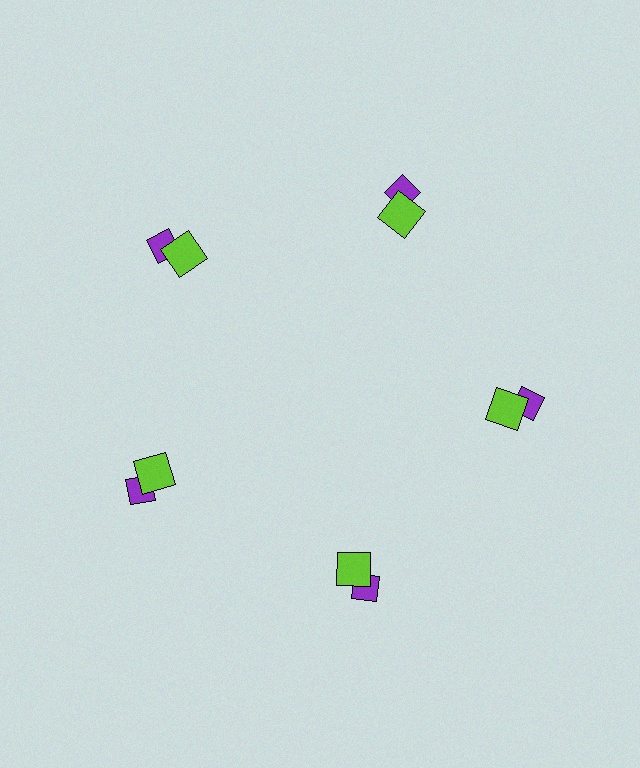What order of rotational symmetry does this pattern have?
This pattern has 5-fold rotational symmetry.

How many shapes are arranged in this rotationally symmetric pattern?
There are 10 shapes, arranged in 5 groups of 2.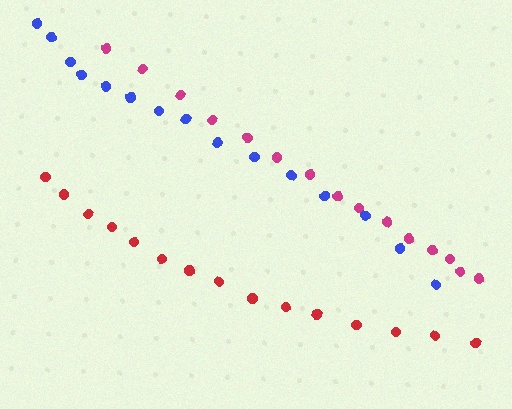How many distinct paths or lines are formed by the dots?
There are 3 distinct paths.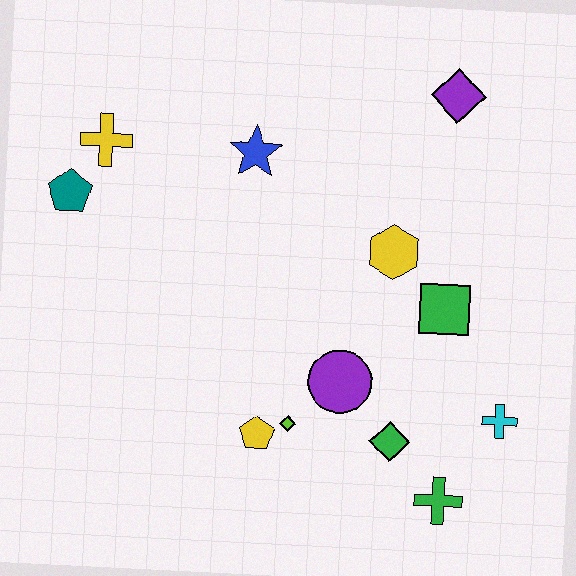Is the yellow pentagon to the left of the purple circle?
Yes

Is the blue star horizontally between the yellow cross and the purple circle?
Yes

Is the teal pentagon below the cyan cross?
No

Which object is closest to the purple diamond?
The yellow hexagon is closest to the purple diamond.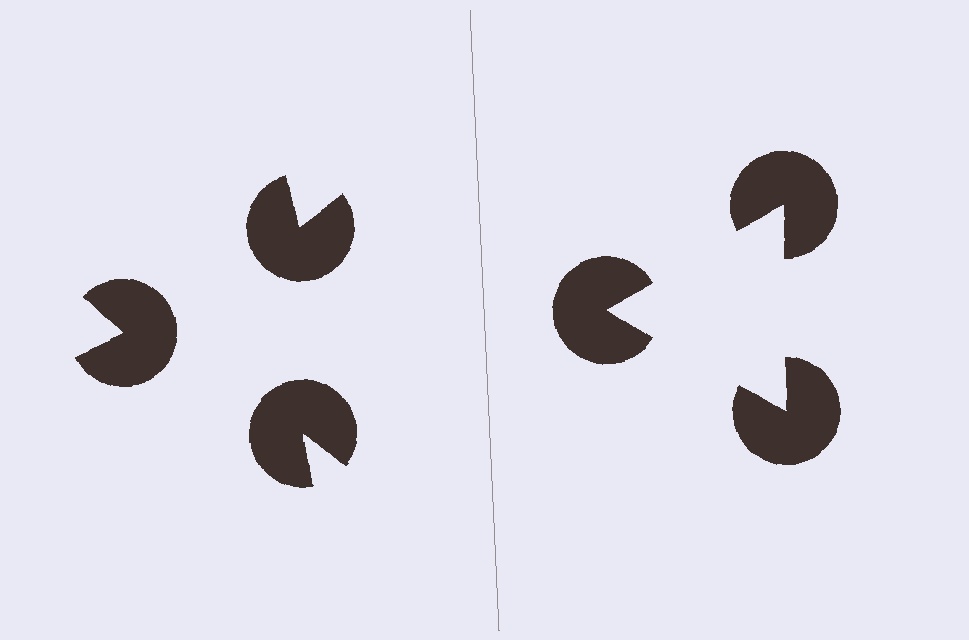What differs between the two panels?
The pac-man discs are positioned identically on both sides; only the wedge orientations differ. On the right they align to a triangle; on the left they are misaligned.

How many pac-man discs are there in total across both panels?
6 — 3 on each side.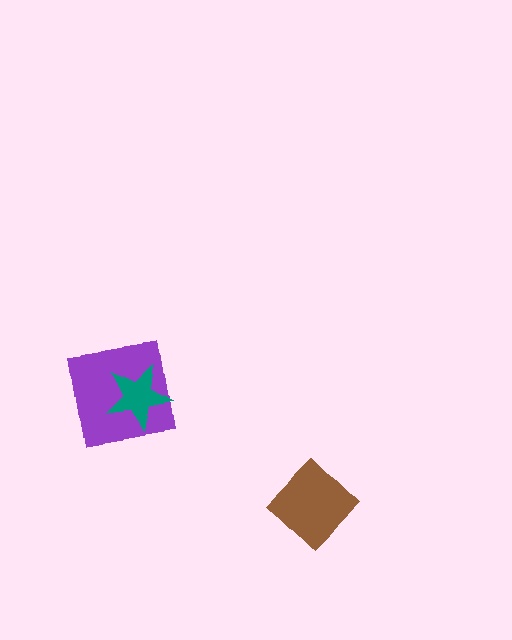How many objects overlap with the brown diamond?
0 objects overlap with the brown diamond.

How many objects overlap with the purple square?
1 object overlaps with the purple square.